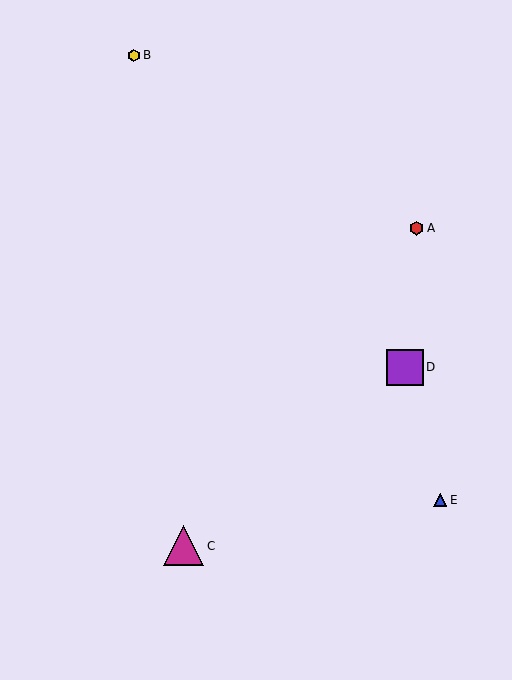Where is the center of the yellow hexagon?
The center of the yellow hexagon is at (134, 55).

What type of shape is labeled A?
Shape A is a red hexagon.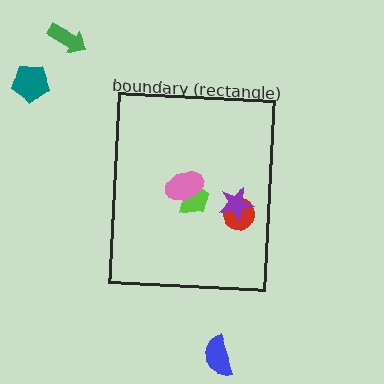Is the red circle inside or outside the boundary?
Inside.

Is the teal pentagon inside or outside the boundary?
Outside.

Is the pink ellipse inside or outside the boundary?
Inside.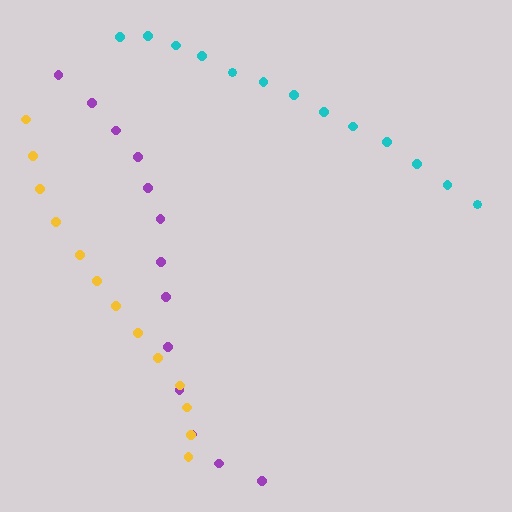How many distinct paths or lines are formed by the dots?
There are 3 distinct paths.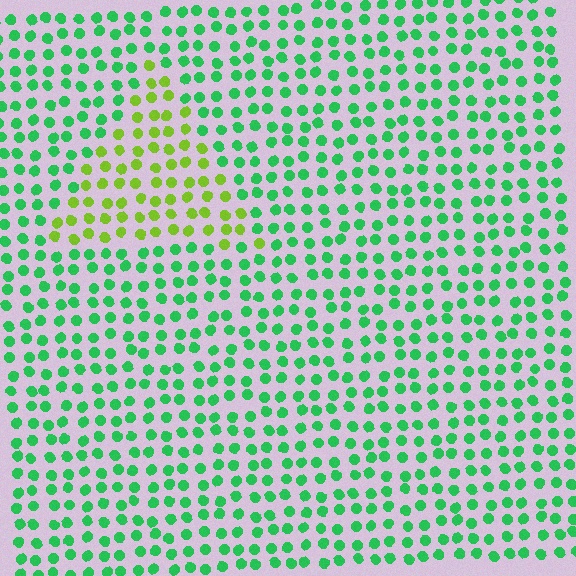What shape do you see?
I see a triangle.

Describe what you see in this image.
The image is filled with small green elements in a uniform arrangement. A triangle-shaped region is visible where the elements are tinted to a slightly different hue, forming a subtle color boundary.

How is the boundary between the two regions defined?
The boundary is defined purely by a slight shift in hue (about 50 degrees). Spacing, size, and orientation are identical on both sides.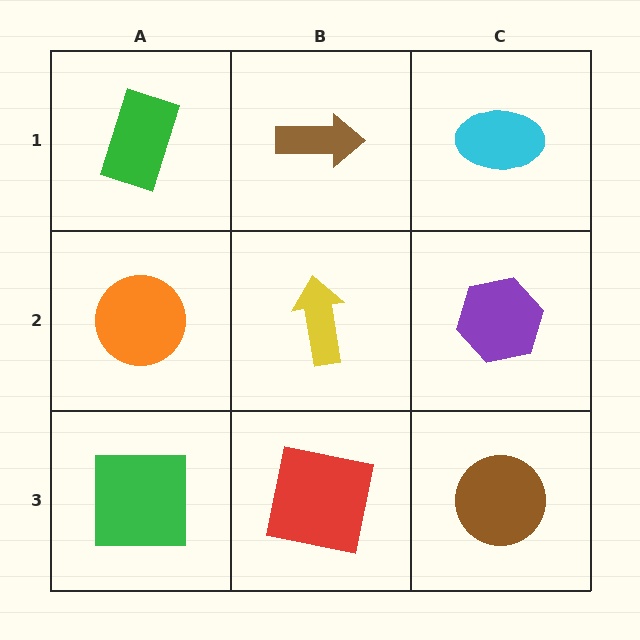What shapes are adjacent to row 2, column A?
A green rectangle (row 1, column A), a green square (row 3, column A), a yellow arrow (row 2, column B).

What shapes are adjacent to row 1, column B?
A yellow arrow (row 2, column B), a green rectangle (row 1, column A), a cyan ellipse (row 1, column C).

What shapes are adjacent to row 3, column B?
A yellow arrow (row 2, column B), a green square (row 3, column A), a brown circle (row 3, column C).